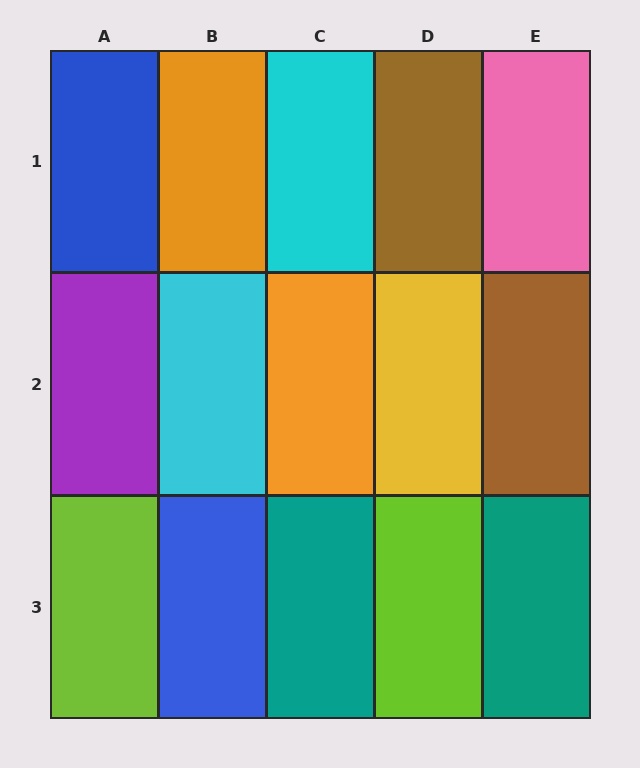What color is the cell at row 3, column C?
Teal.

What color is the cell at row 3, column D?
Lime.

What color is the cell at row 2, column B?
Cyan.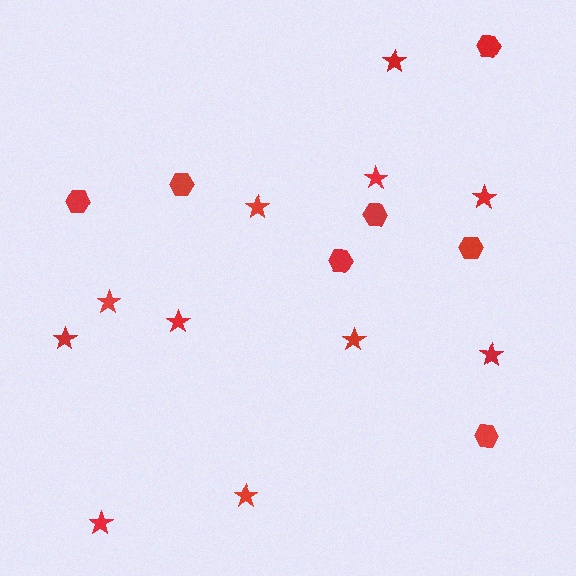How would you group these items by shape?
There are 2 groups: one group of stars (11) and one group of hexagons (7).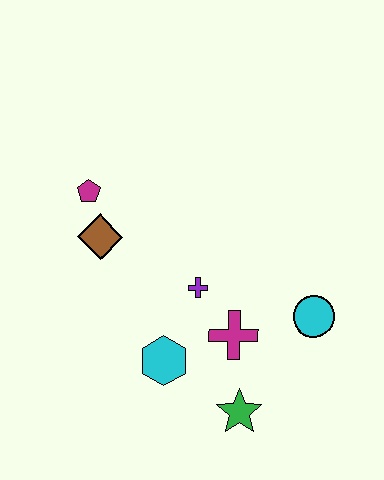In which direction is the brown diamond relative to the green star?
The brown diamond is above the green star.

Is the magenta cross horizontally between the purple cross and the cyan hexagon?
No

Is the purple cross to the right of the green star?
No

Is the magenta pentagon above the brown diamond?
Yes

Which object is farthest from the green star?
The magenta pentagon is farthest from the green star.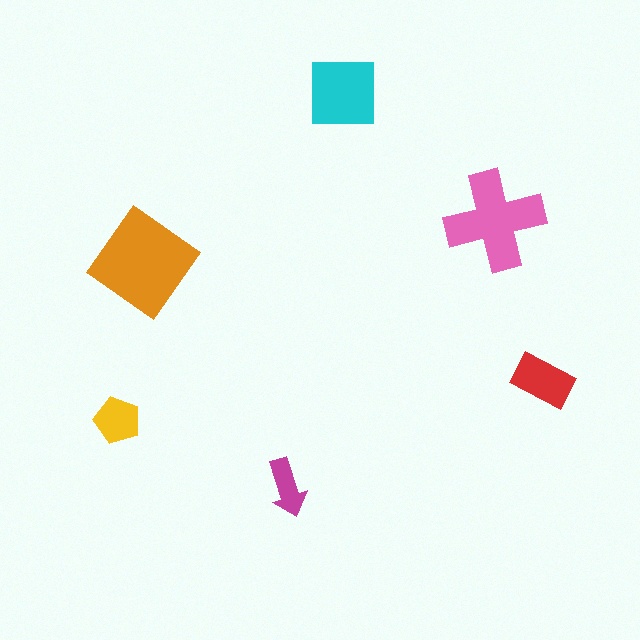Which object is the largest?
The orange diamond.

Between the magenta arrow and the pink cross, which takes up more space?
The pink cross.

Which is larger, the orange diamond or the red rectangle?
The orange diamond.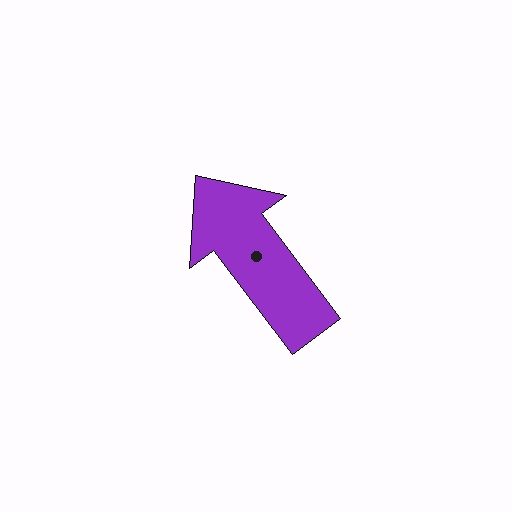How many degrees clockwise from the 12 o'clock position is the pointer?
Approximately 323 degrees.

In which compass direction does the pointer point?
Northwest.